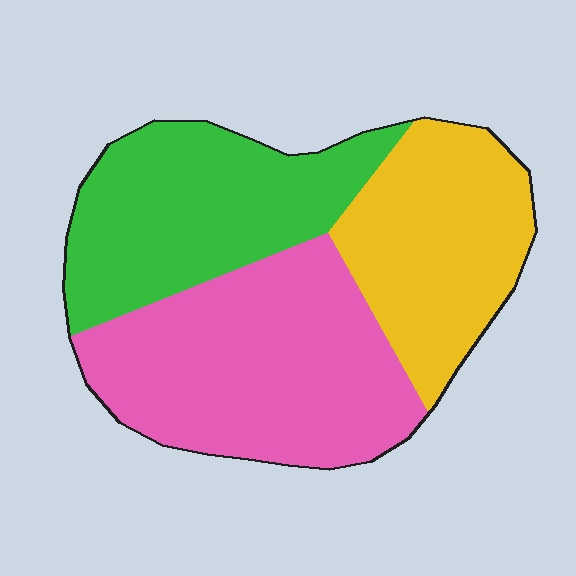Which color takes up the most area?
Pink, at roughly 40%.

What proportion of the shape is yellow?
Yellow takes up between a quarter and a half of the shape.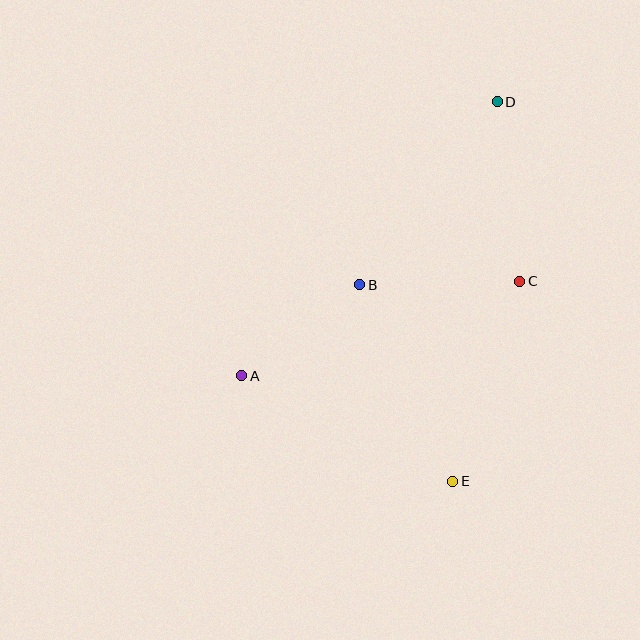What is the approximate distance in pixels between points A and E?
The distance between A and E is approximately 236 pixels.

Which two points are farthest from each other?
Points D and E are farthest from each other.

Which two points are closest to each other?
Points A and B are closest to each other.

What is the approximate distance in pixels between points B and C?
The distance between B and C is approximately 160 pixels.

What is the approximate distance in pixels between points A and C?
The distance between A and C is approximately 294 pixels.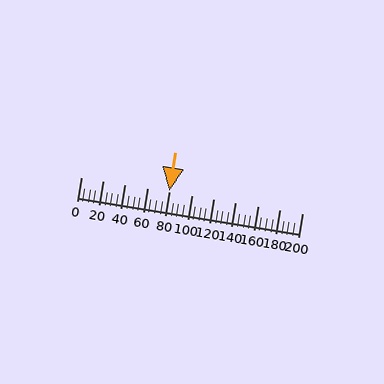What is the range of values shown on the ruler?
The ruler shows values from 0 to 200.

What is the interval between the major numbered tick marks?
The major tick marks are spaced 20 units apart.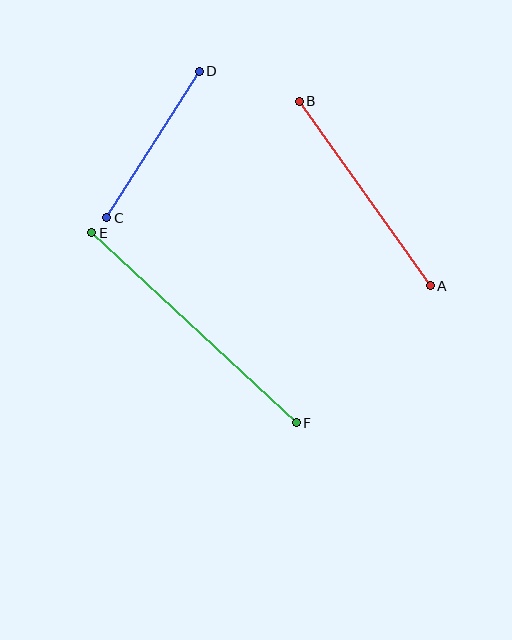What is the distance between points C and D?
The distance is approximately 173 pixels.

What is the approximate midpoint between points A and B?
The midpoint is at approximately (365, 194) pixels.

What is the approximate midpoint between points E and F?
The midpoint is at approximately (194, 328) pixels.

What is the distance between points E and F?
The distance is approximately 279 pixels.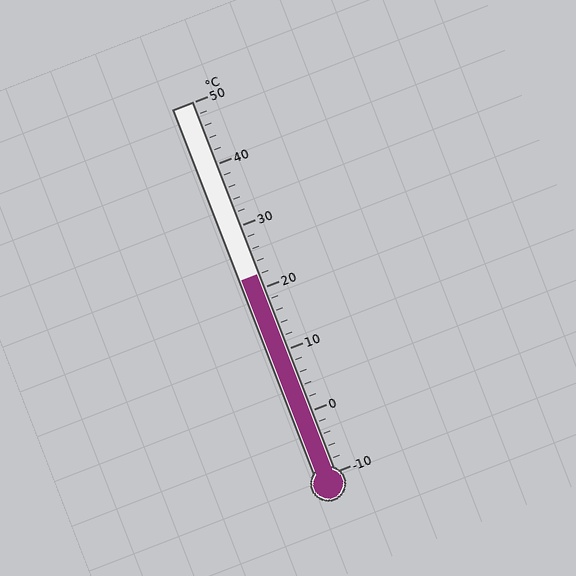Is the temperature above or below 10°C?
The temperature is above 10°C.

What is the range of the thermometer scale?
The thermometer scale ranges from -10°C to 50°C.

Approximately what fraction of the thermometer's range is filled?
The thermometer is filled to approximately 55% of its range.